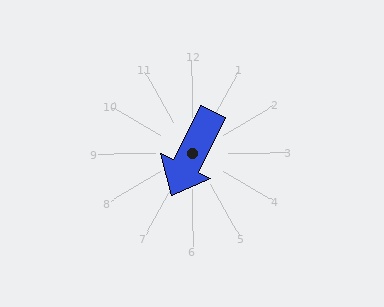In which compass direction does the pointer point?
Southwest.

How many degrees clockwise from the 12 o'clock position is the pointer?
Approximately 206 degrees.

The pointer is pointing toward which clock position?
Roughly 7 o'clock.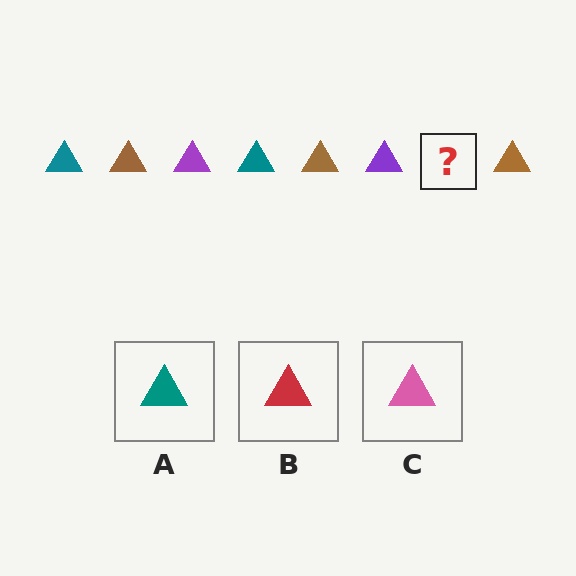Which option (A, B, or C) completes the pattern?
A.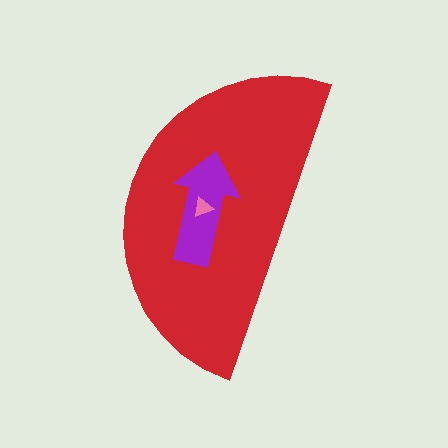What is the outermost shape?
The red semicircle.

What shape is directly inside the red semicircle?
The purple arrow.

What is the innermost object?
The pink triangle.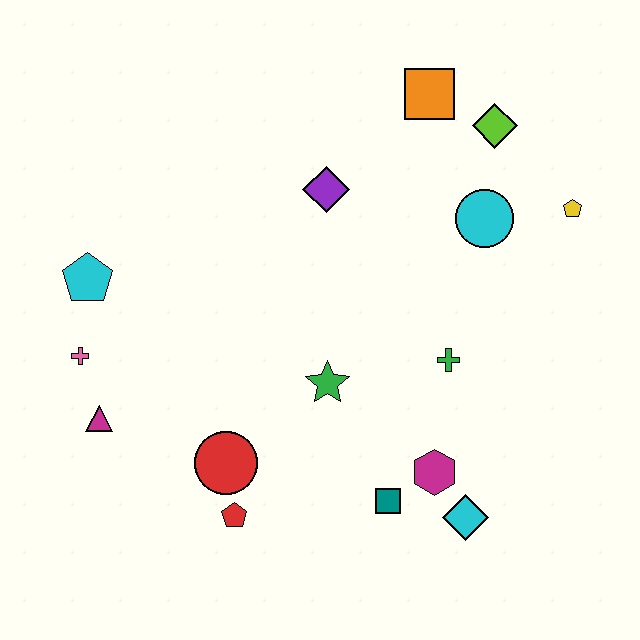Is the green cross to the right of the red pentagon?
Yes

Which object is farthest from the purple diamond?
The cyan diamond is farthest from the purple diamond.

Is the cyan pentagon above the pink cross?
Yes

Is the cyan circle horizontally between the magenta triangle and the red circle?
No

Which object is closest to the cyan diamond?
The magenta hexagon is closest to the cyan diamond.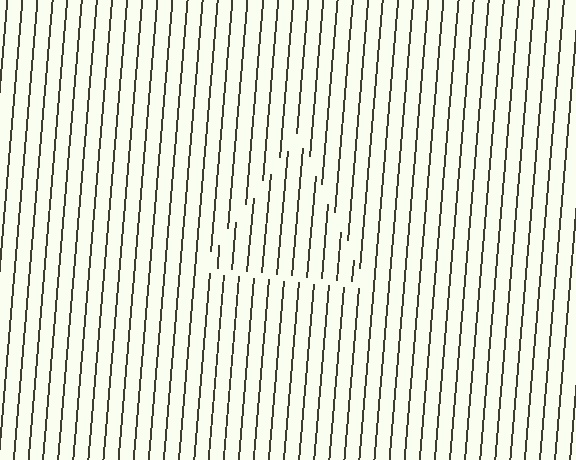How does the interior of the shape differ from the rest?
The interior of the shape contains the same grating, shifted by half a period — the contour is defined by the phase discontinuity where line-ends from the inner and outer gratings abut.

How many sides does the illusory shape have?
3 sides — the line-ends trace a triangle.